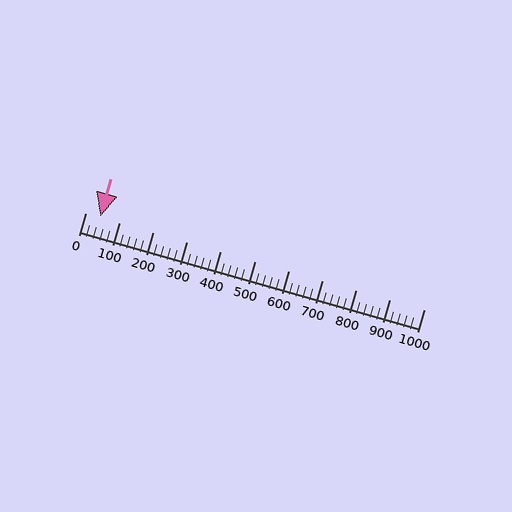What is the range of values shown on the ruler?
The ruler shows values from 0 to 1000.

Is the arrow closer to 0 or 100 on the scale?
The arrow is closer to 0.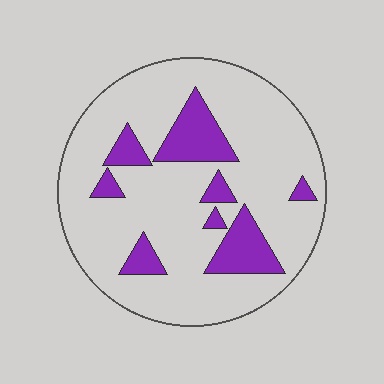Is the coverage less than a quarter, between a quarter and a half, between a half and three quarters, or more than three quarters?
Less than a quarter.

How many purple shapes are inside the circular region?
8.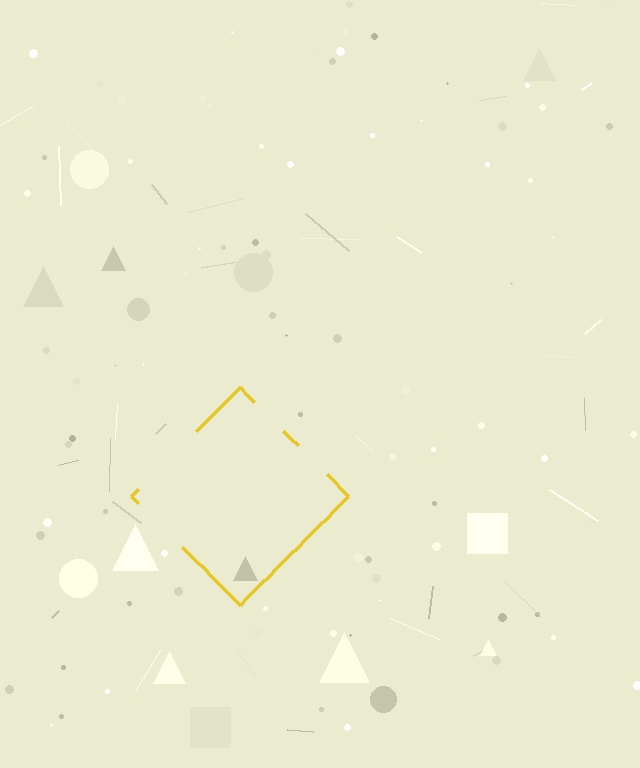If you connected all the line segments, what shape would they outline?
They would outline a diamond.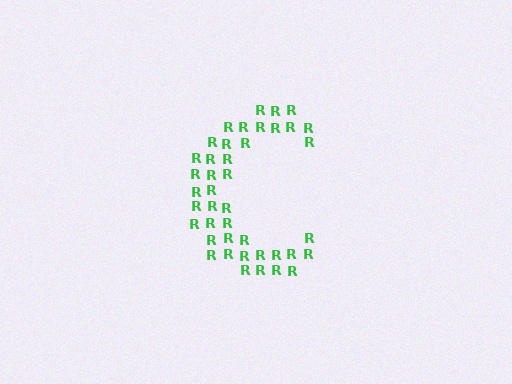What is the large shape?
The large shape is the letter C.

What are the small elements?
The small elements are letter R's.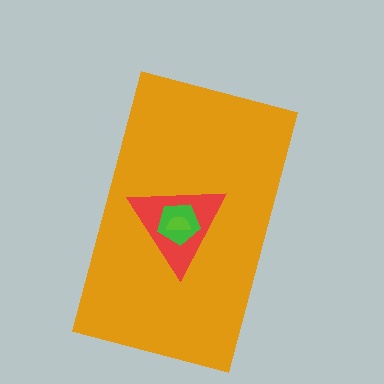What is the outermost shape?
The orange rectangle.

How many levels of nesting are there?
4.